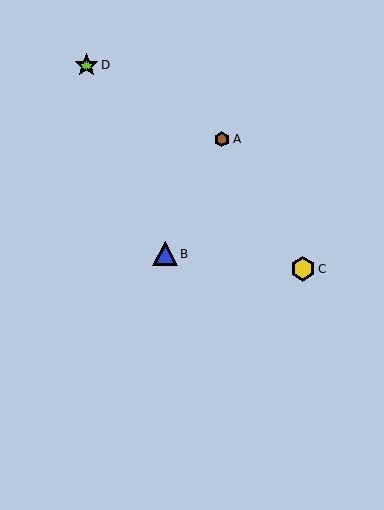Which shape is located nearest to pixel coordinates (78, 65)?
The lime star (labeled D) at (87, 65) is nearest to that location.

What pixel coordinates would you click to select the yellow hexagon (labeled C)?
Click at (303, 269) to select the yellow hexagon C.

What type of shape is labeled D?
Shape D is a lime star.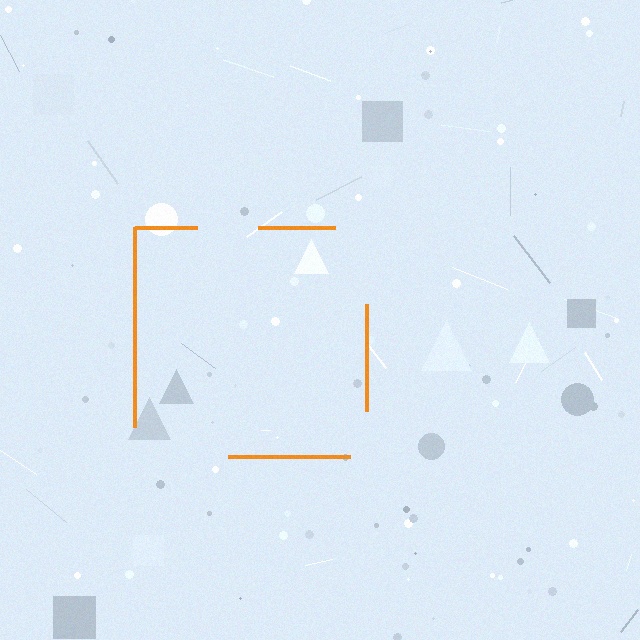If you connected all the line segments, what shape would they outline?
They would outline a square.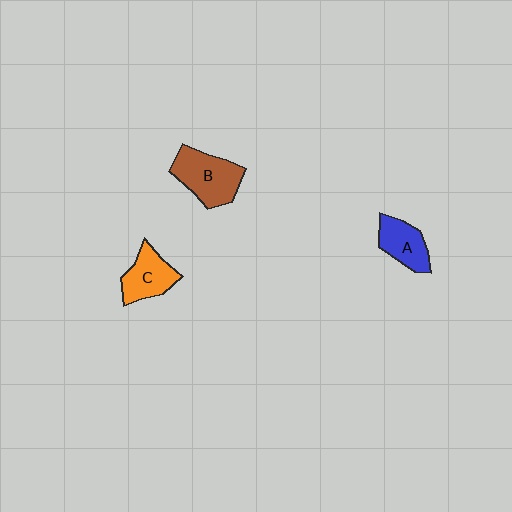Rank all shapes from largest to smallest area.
From largest to smallest: B (brown), C (orange), A (blue).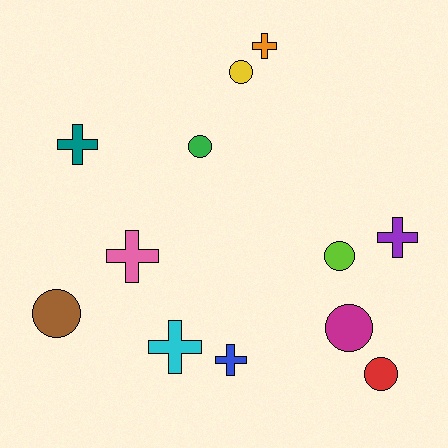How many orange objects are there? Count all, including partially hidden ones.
There is 1 orange object.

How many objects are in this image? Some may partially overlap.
There are 12 objects.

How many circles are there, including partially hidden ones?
There are 6 circles.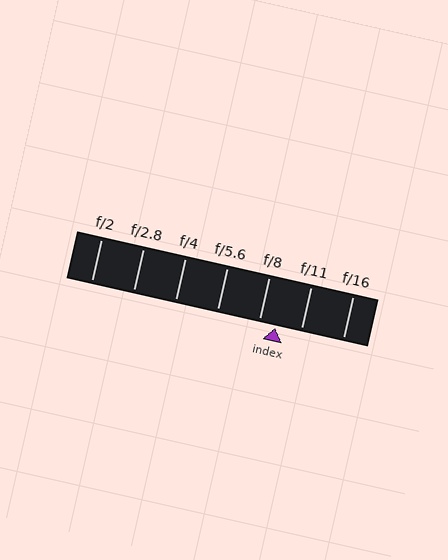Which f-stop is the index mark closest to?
The index mark is closest to f/8.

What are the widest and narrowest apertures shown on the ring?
The widest aperture shown is f/2 and the narrowest is f/16.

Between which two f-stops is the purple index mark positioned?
The index mark is between f/8 and f/11.